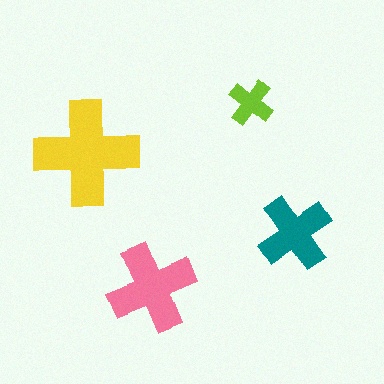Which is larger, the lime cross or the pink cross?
The pink one.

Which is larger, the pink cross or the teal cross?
The pink one.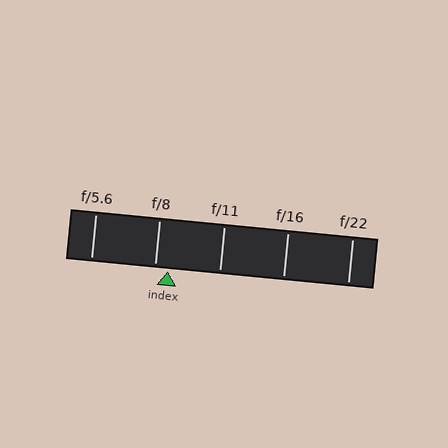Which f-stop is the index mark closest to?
The index mark is closest to f/8.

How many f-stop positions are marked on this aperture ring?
There are 5 f-stop positions marked.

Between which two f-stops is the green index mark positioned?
The index mark is between f/8 and f/11.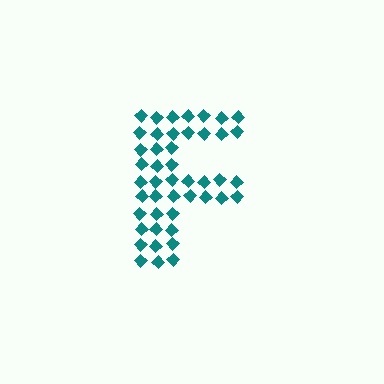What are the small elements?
The small elements are diamonds.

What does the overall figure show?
The overall figure shows the letter F.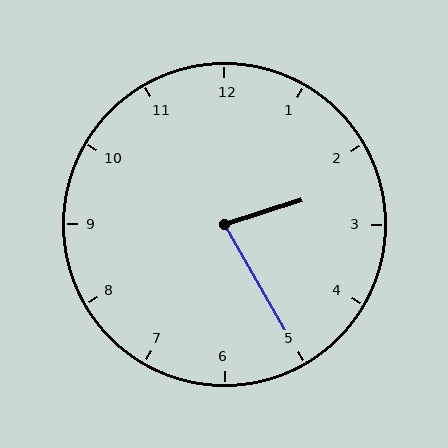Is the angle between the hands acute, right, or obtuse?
It is acute.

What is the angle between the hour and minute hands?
Approximately 78 degrees.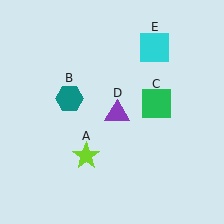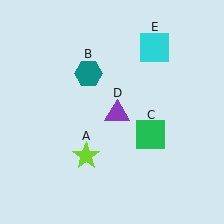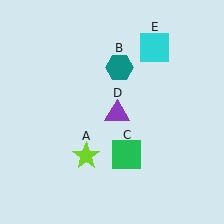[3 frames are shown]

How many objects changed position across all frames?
2 objects changed position: teal hexagon (object B), green square (object C).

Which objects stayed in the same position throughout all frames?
Lime star (object A) and purple triangle (object D) and cyan square (object E) remained stationary.